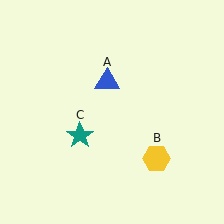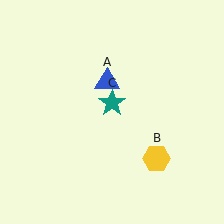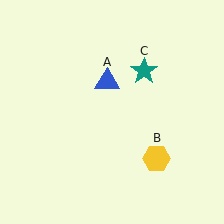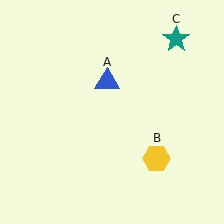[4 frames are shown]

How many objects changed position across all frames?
1 object changed position: teal star (object C).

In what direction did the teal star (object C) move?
The teal star (object C) moved up and to the right.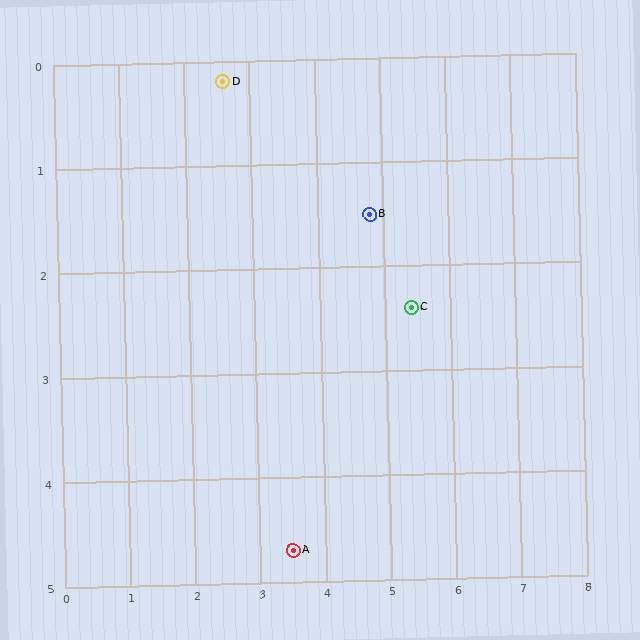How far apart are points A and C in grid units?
Points A and C are about 3.0 grid units apart.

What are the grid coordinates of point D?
Point D is at approximately (2.6, 0.2).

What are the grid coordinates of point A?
Point A is at approximately (3.5, 4.7).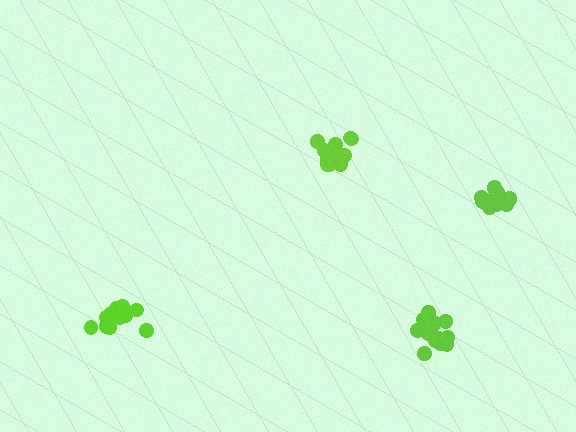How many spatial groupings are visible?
There are 4 spatial groupings.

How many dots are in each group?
Group 1: 18 dots, Group 2: 14 dots, Group 3: 14 dots, Group 4: 15 dots (61 total).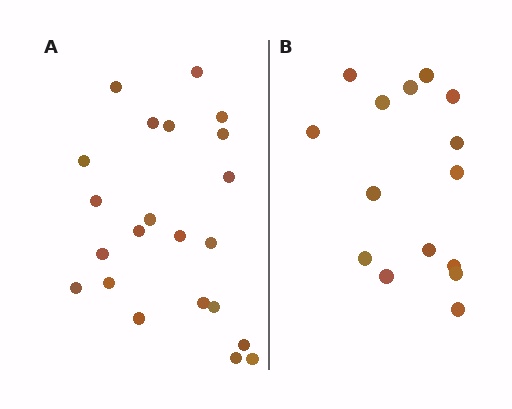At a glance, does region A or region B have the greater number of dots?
Region A (the left region) has more dots.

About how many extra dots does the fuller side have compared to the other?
Region A has roughly 8 or so more dots than region B.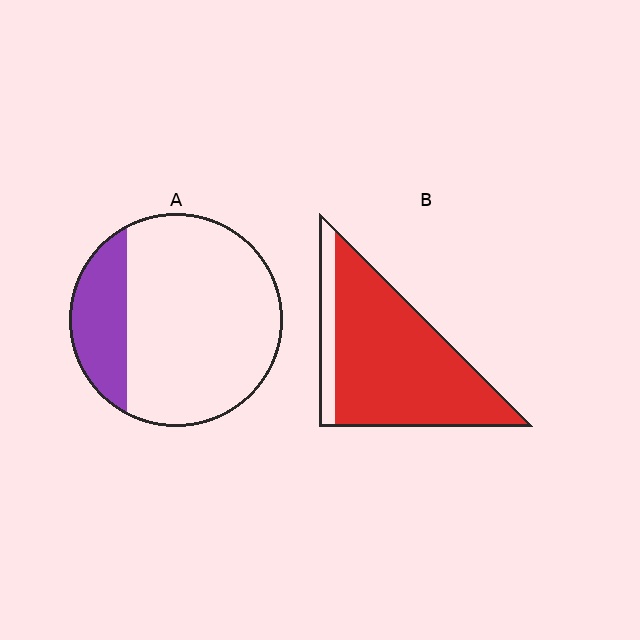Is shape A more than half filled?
No.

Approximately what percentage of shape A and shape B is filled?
A is approximately 20% and B is approximately 85%.